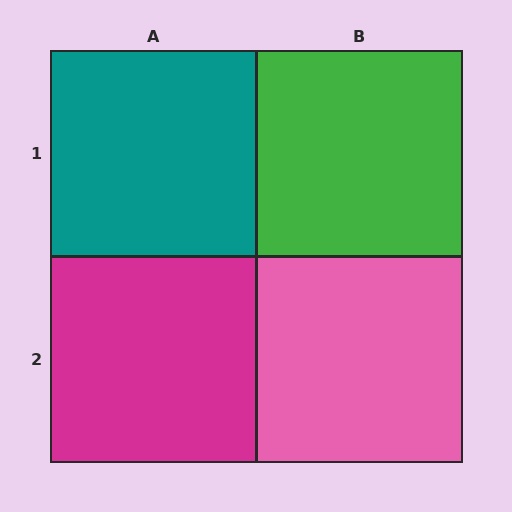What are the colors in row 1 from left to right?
Teal, green.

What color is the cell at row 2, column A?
Magenta.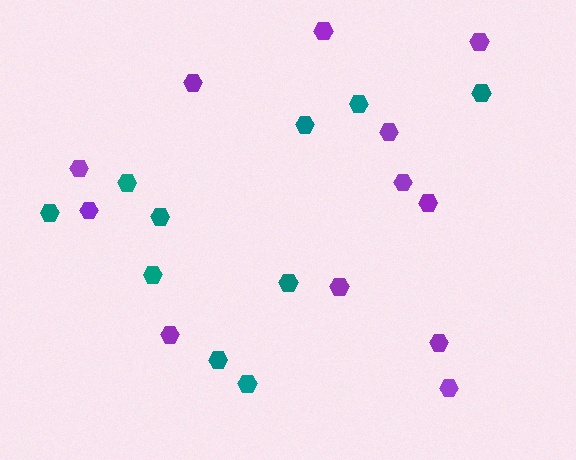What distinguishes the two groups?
There are 2 groups: one group of teal hexagons (10) and one group of purple hexagons (12).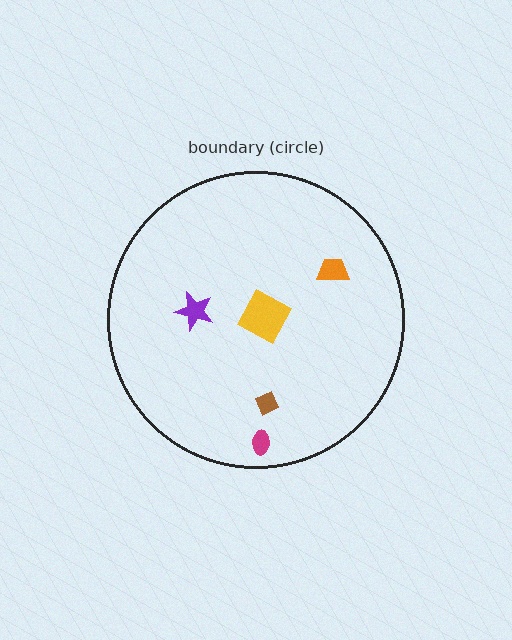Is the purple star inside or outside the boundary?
Inside.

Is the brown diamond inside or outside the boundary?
Inside.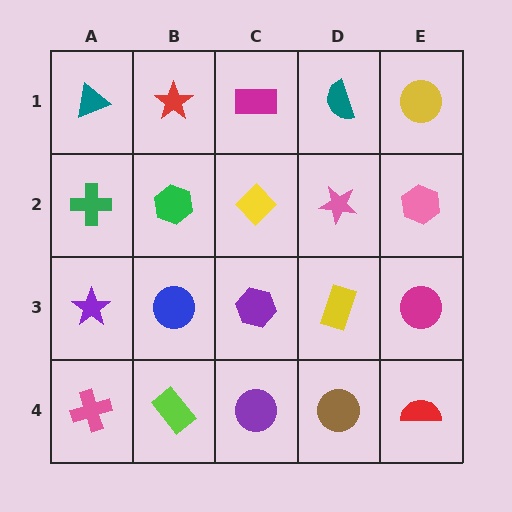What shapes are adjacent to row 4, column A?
A purple star (row 3, column A), a lime rectangle (row 4, column B).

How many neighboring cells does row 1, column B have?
3.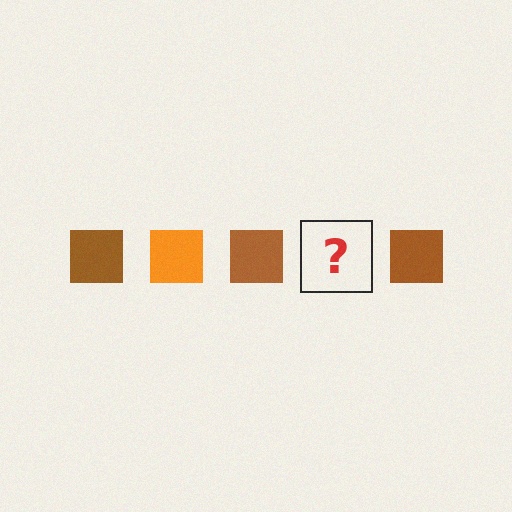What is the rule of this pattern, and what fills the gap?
The rule is that the pattern cycles through brown, orange squares. The gap should be filled with an orange square.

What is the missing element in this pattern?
The missing element is an orange square.